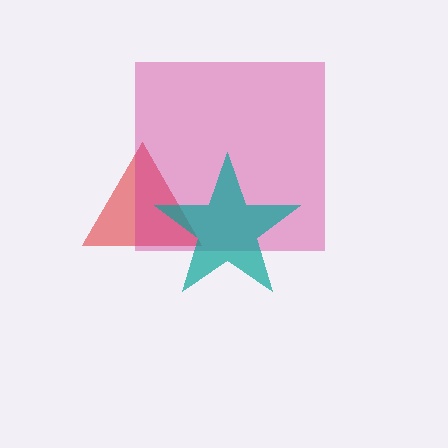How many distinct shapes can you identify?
There are 3 distinct shapes: a red triangle, a magenta square, a teal star.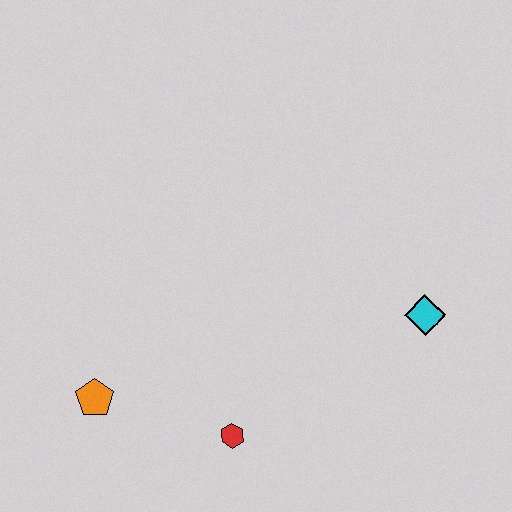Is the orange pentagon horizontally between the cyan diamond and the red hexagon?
No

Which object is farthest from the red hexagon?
The cyan diamond is farthest from the red hexagon.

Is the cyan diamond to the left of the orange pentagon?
No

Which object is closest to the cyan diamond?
The red hexagon is closest to the cyan diamond.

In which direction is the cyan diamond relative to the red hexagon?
The cyan diamond is to the right of the red hexagon.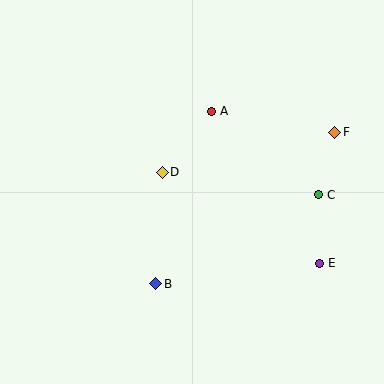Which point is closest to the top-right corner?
Point F is closest to the top-right corner.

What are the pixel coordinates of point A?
Point A is at (212, 111).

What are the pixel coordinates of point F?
Point F is at (335, 132).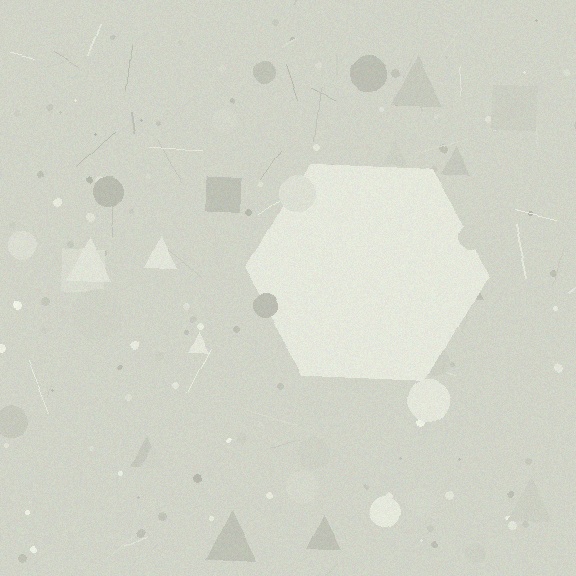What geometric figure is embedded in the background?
A hexagon is embedded in the background.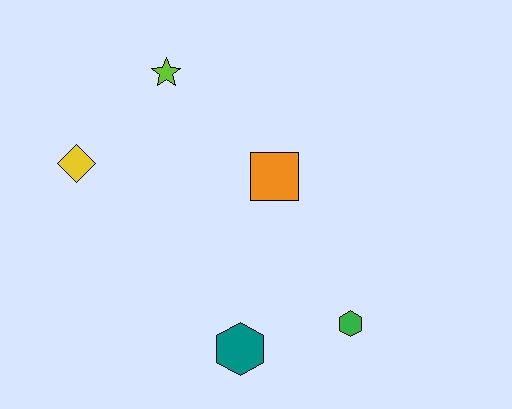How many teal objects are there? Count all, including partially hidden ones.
There is 1 teal object.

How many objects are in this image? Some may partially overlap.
There are 5 objects.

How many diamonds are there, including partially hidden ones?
There is 1 diamond.